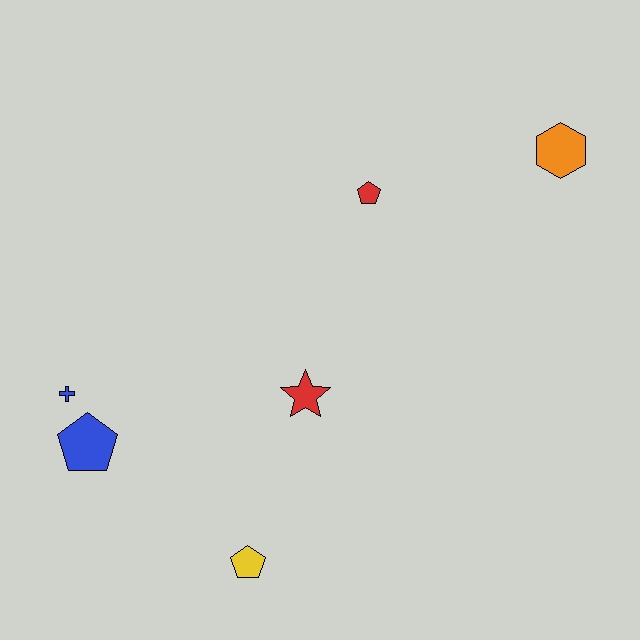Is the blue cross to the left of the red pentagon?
Yes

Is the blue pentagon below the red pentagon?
Yes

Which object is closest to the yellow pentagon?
The red star is closest to the yellow pentagon.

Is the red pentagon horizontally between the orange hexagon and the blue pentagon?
Yes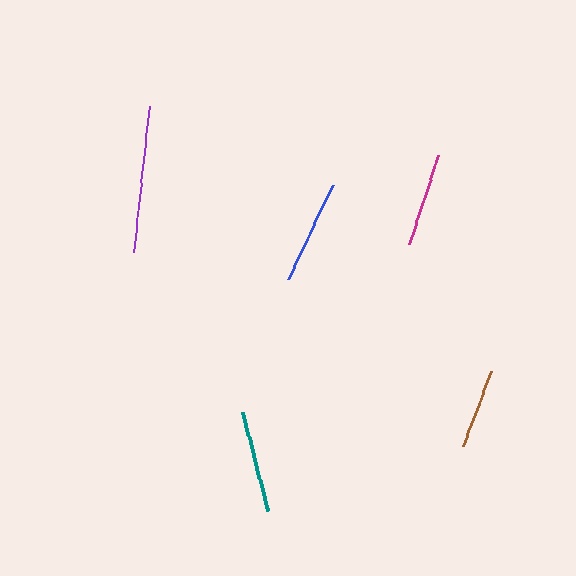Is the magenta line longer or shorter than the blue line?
The blue line is longer than the magenta line.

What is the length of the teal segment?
The teal segment is approximately 102 pixels long.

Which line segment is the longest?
The purple line is the longest at approximately 147 pixels.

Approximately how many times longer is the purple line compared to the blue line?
The purple line is approximately 1.4 times the length of the blue line.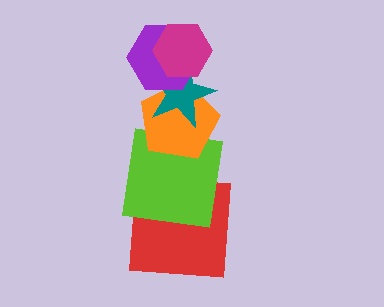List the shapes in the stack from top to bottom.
From top to bottom: the magenta hexagon, the purple hexagon, the teal star, the orange pentagon, the lime square, the red square.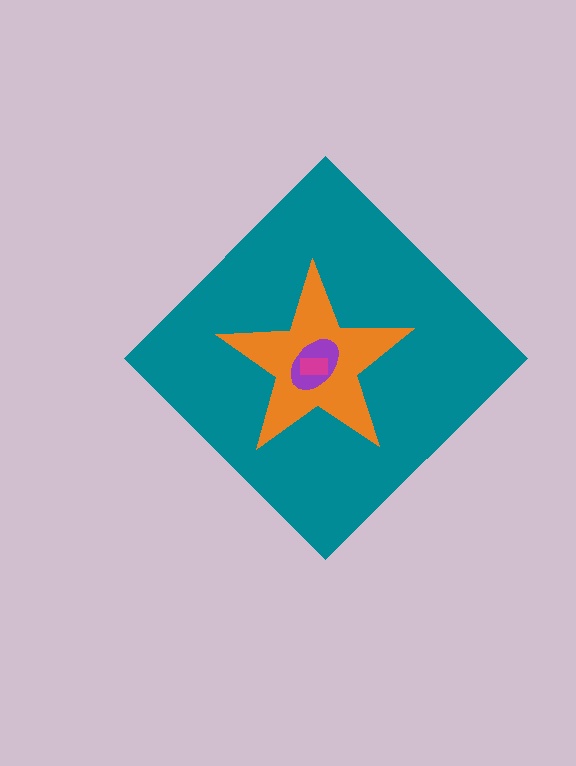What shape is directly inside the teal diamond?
The orange star.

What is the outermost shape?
The teal diamond.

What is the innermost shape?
The magenta rectangle.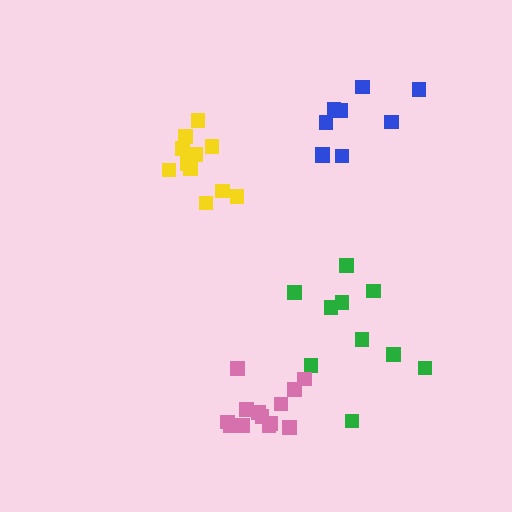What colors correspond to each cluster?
The clusters are colored: blue, yellow, green, pink.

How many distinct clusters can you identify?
There are 4 distinct clusters.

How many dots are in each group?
Group 1: 9 dots, Group 2: 12 dots, Group 3: 10 dots, Group 4: 13 dots (44 total).